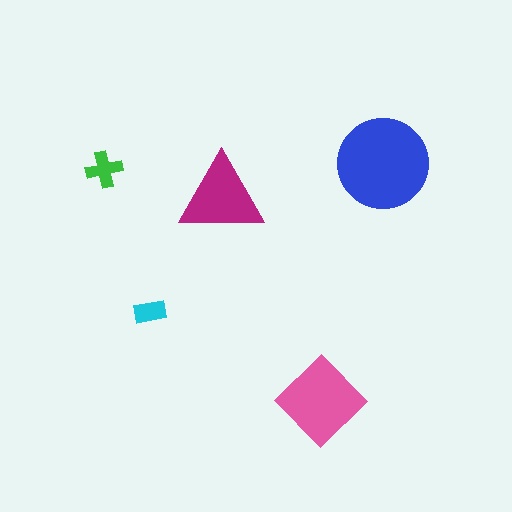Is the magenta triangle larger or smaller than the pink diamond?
Smaller.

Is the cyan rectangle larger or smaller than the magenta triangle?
Smaller.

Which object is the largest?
The blue circle.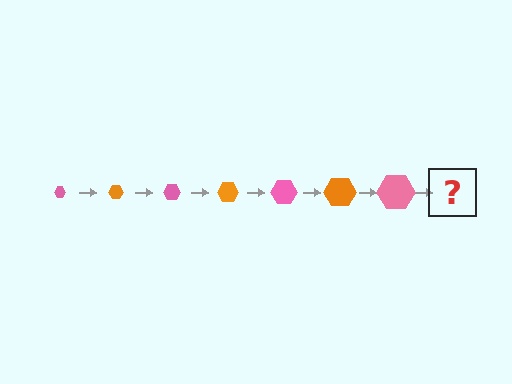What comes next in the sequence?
The next element should be an orange hexagon, larger than the previous one.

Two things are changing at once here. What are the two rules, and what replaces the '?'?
The two rules are that the hexagon grows larger each step and the color cycles through pink and orange. The '?' should be an orange hexagon, larger than the previous one.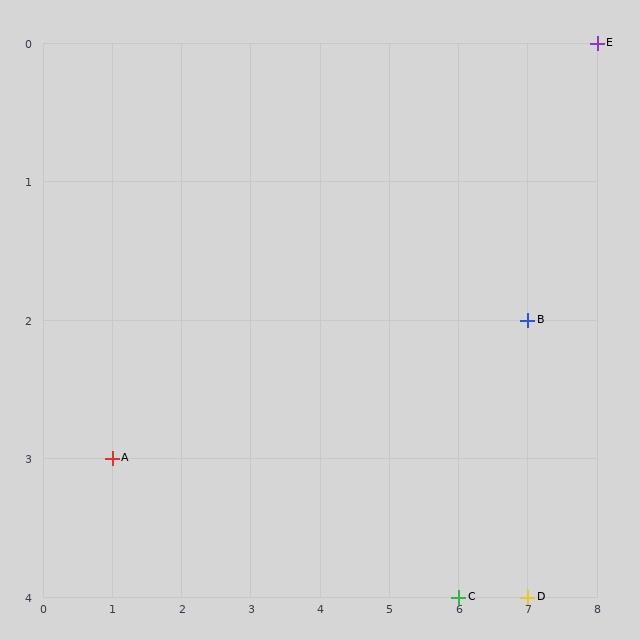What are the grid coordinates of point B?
Point B is at grid coordinates (7, 2).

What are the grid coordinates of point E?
Point E is at grid coordinates (8, 0).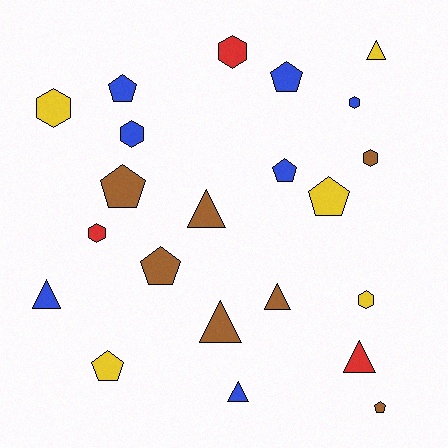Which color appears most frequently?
Blue, with 7 objects.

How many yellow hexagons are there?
There are 2 yellow hexagons.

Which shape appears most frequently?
Pentagon, with 8 objects.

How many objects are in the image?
There are 22 objects.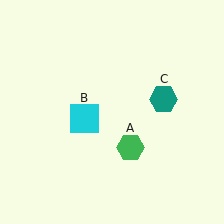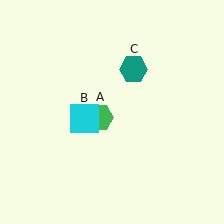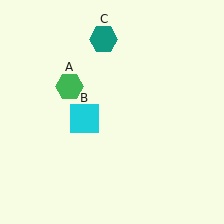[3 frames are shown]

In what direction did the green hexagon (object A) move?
The green hexagon (object A) moved up and to the left.